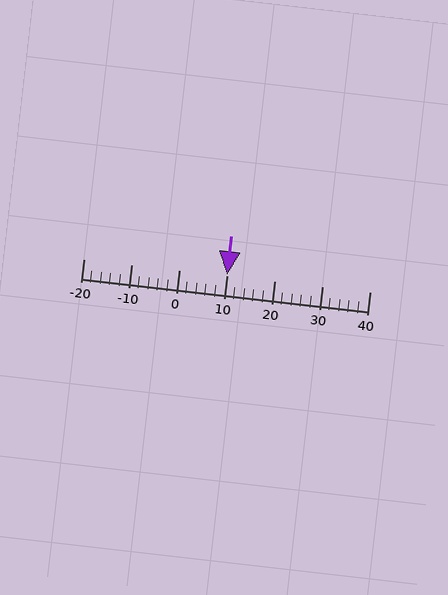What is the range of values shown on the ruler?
The ruler shows values from -20 to 40.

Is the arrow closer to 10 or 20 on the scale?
The arrow is closer to 10.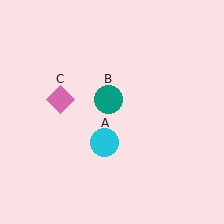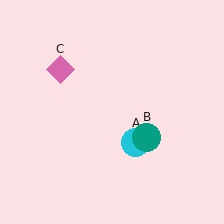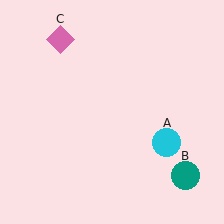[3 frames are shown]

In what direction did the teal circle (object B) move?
The teal circle (object B) moved down and to the right.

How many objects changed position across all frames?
3 objects changed position: cyan circle (object A), teal circle (object B), pink diamond (object C).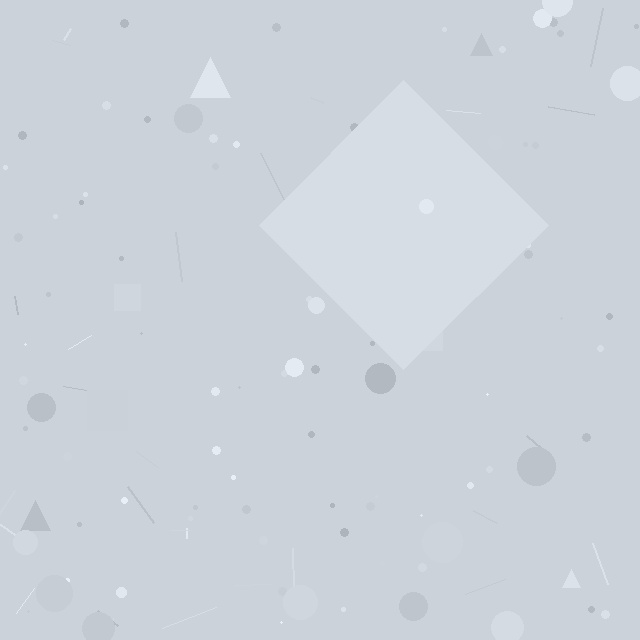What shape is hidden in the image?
A diamond is hidden in the image.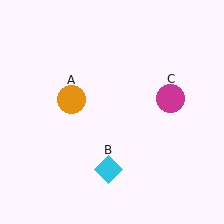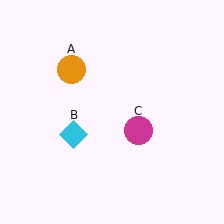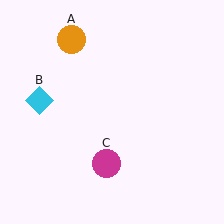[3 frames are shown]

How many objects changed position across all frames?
3 objects changed position: orange circle (object A), cyan diamond (object B), magenta circle (object C).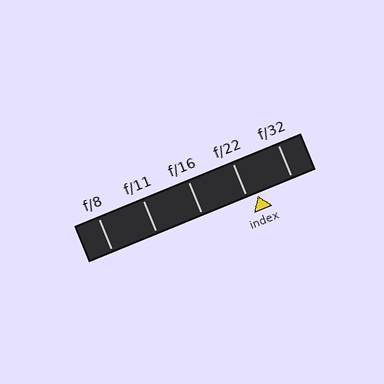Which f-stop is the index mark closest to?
The index mark is closest to f/22.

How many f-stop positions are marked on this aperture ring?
There are 5 f-stop positions marked.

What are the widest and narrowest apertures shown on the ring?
The widest aperture shown is f/8 and the narrowest is f/32.